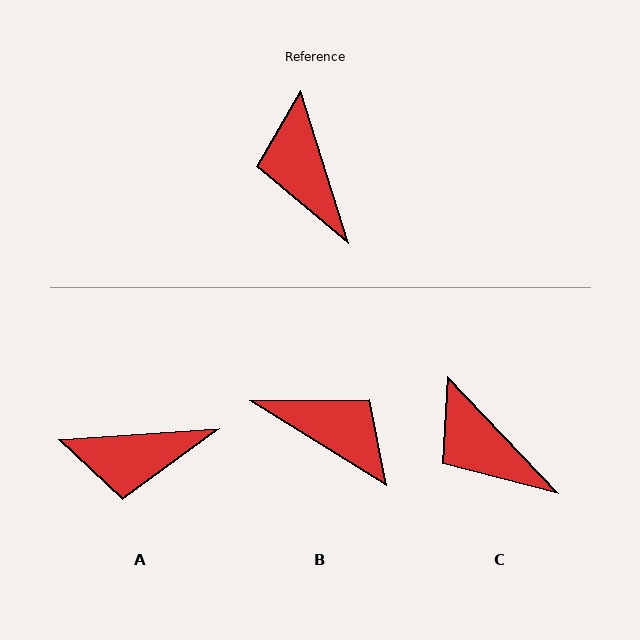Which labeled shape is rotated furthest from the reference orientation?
B, about 139 degrees away.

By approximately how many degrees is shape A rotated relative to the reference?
Approximately 76 degrees counter-clockwise.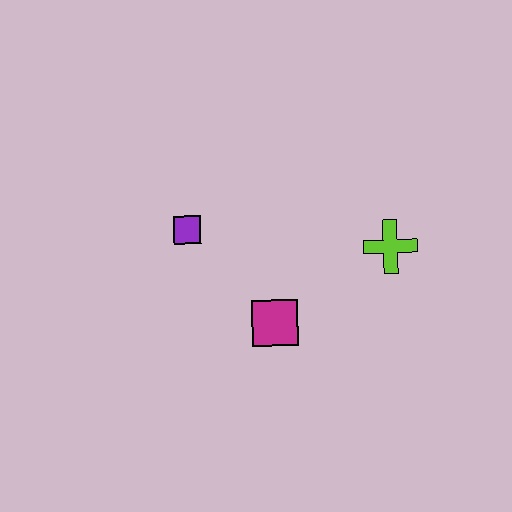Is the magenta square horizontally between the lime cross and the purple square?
Yes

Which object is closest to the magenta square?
The purple square is closest to the magenta square.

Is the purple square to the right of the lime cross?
No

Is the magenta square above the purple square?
No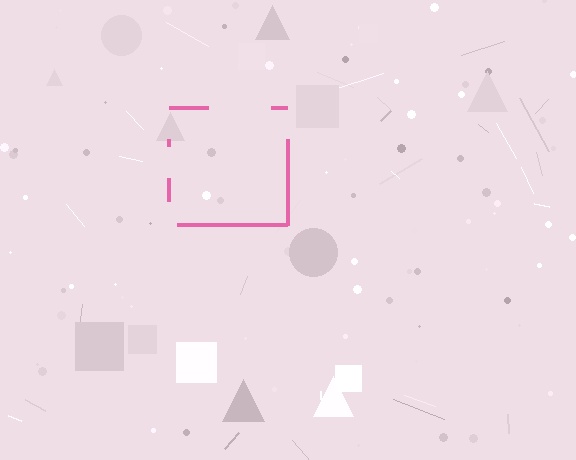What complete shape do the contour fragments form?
The contour fragments form a square.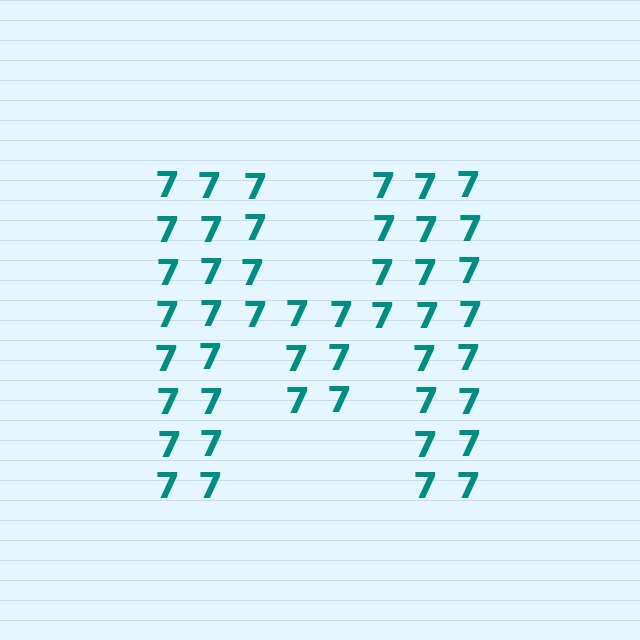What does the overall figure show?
The overall figure shows the letter M.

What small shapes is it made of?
It is made of small digit 7's.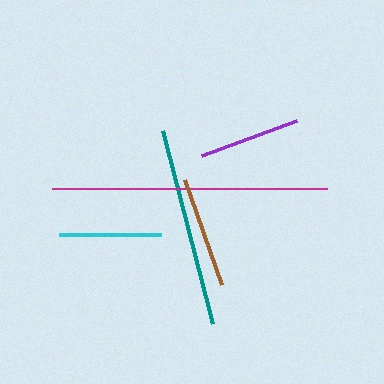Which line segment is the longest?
The magenta line is the longest at approximately 276 pixels.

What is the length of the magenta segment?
The magenta segment is approximately 276 pixels long.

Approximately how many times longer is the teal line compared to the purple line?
The teal line is approximately 2.0 times the length of the purple line.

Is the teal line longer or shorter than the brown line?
The teal line is longer than the brown line.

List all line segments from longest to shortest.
From longest to shortest: magenta, teal, brown, cyan, purple.